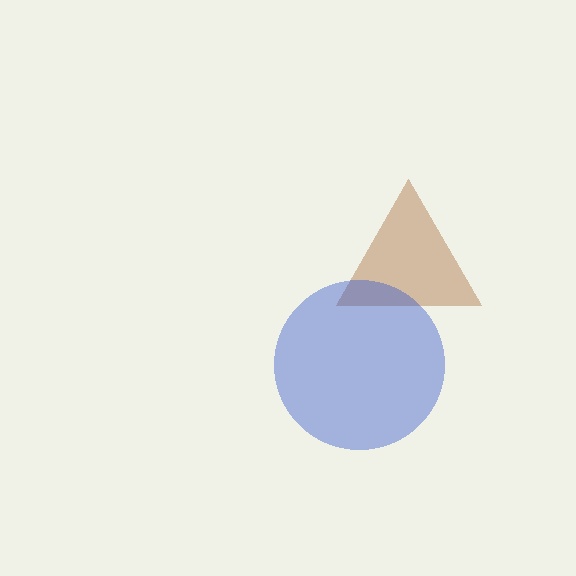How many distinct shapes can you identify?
There are 2 distinct shapes: a brown triangle, a blue circle.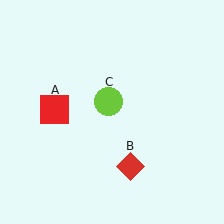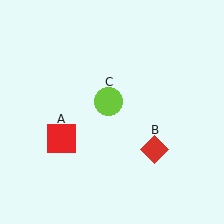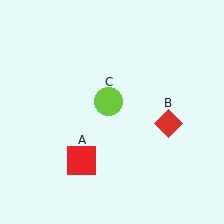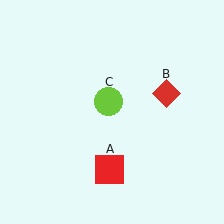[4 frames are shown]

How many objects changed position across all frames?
2 objects changed position: red square (object A), red diamond (object B).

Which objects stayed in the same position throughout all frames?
Lime circle (object C) remained stationary.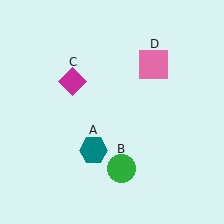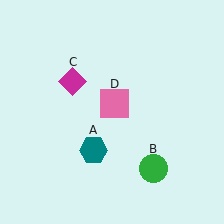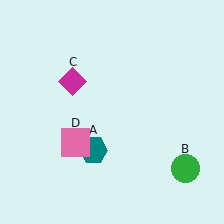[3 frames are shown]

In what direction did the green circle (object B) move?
The green circle (object B) moved right.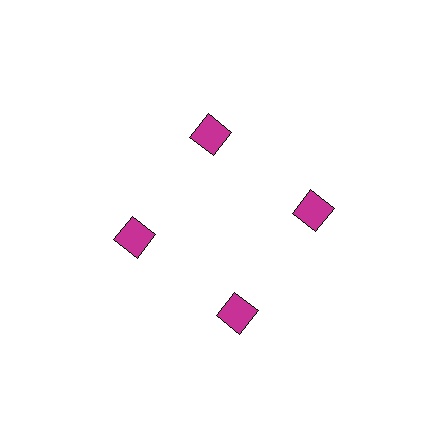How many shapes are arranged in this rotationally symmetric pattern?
There are 4 shapes, arranged in 4 groups of 1.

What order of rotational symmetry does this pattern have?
This pattern has 4-fold rotational symmetry.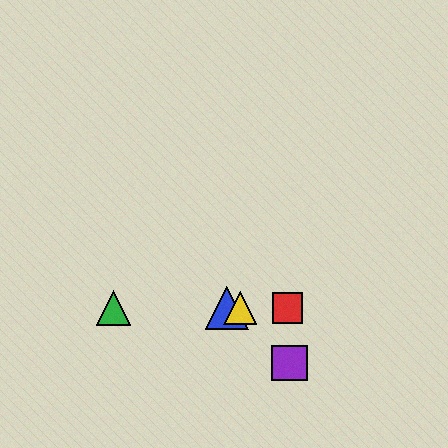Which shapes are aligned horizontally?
The red square, the blue triangle, the green triangle, the yellow triangle are aligned horizontally.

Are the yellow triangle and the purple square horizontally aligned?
No, the yellow triangle is at y≈308 and the purple square is at y≈363.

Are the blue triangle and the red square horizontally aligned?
Yes, both are at y≈308.